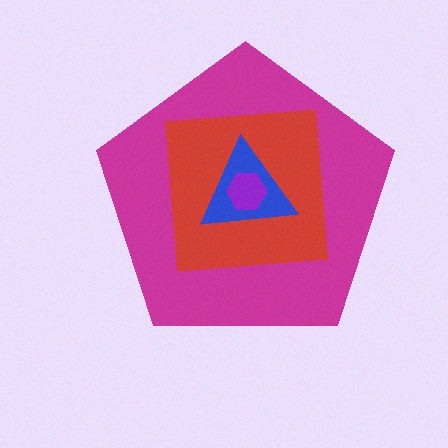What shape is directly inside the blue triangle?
The purple hexagon.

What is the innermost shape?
The purple hexagon.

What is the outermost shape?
The magenta pentagon.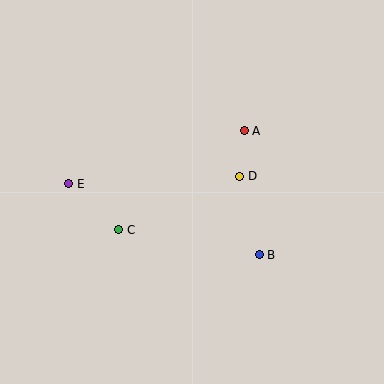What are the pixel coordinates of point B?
Point B is at (259, 255).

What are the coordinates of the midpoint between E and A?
The midpoint between E and A is at (156, 157).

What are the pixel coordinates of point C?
Point C is at (119, 230).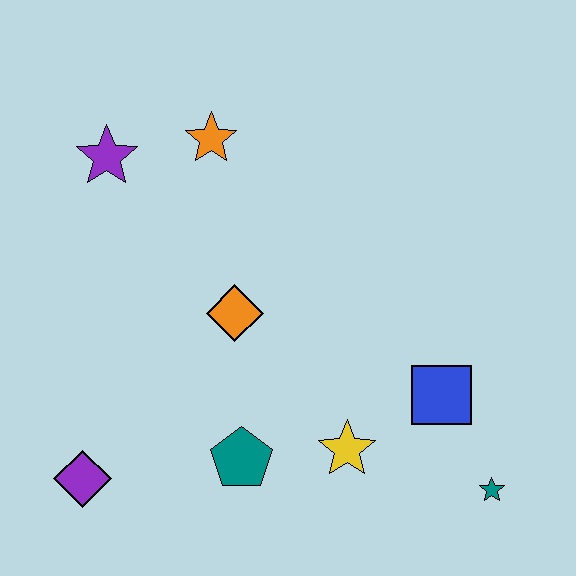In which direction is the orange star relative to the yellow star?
The orange star is above the yellow star.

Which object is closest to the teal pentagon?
The yellow star is closest to the teal pentagon.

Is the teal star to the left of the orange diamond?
No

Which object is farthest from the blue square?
The purple star is farthest from the blue square.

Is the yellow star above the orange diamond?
No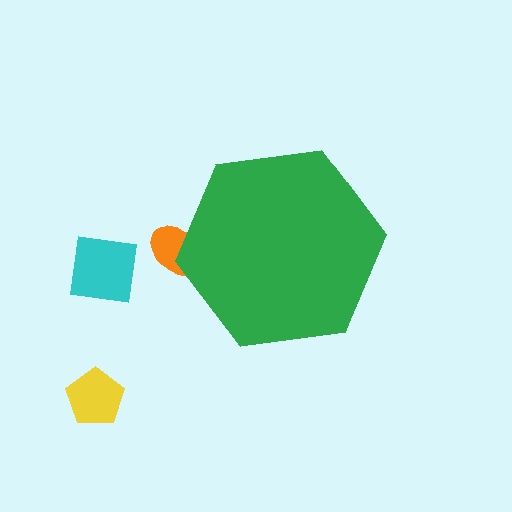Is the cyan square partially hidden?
No, the cyan square is fully visible.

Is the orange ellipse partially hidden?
Yes, the orange ellipse is partially hidden behind the green hexagon.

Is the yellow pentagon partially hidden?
No, the yellow pentagon is fully visible.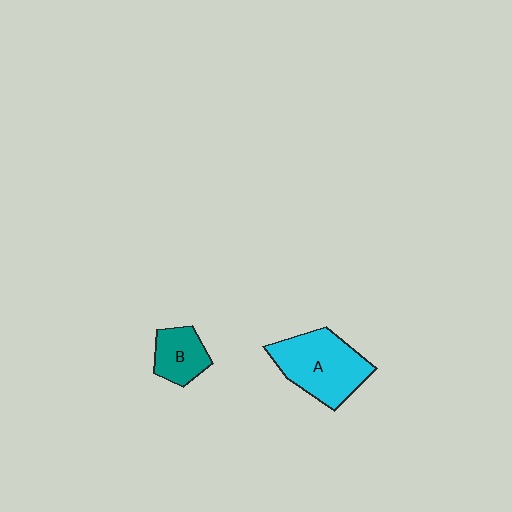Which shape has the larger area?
Shape A (cyan).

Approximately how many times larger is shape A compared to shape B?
Approximately 2.0 times.